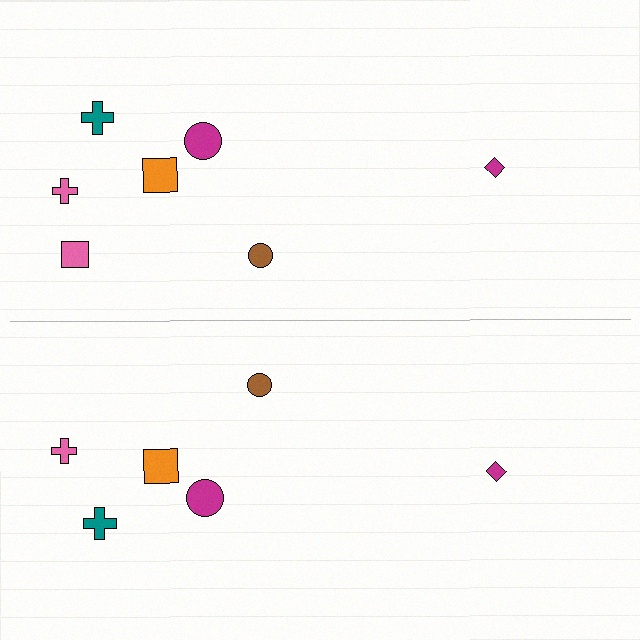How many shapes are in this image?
There are 13 shapes in this image.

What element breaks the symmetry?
A pink square is missing from the bottom side.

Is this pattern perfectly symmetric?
No, the pattern is not perfectly symmetric. A pink square is missing from the bottom side.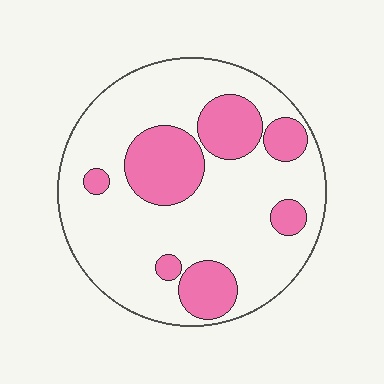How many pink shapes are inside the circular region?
7.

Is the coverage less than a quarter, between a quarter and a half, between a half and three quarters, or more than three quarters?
Between a quarter and a half.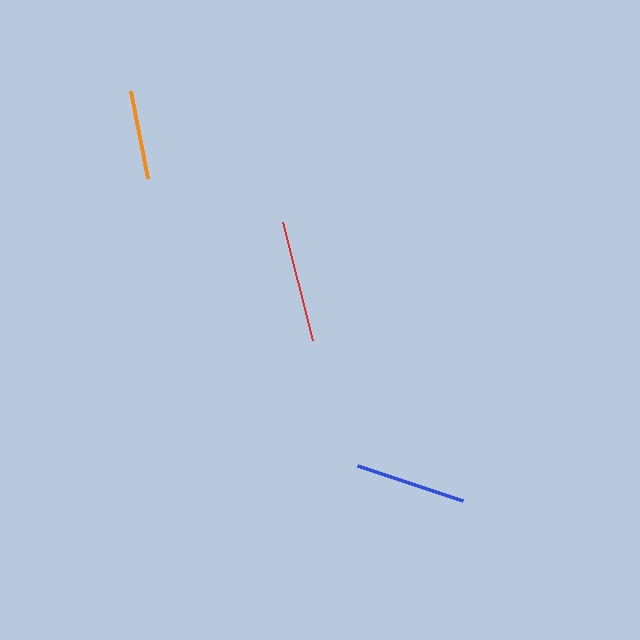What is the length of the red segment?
The red segment is approximately 121 pixels long.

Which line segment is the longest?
The red line is the longest at approximately 121 pixels.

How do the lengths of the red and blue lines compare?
The red and blue lines are approximately the same length.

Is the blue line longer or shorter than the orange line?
The blue line is longer than the orange line.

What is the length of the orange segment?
The orange segment is approximately 88 pixels long.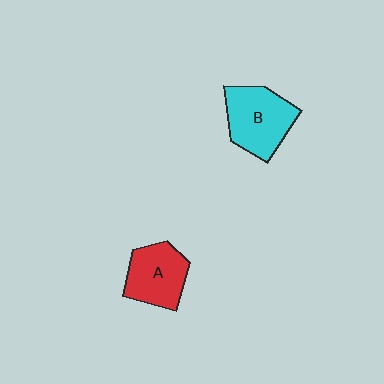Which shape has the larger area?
Shape B (cyan).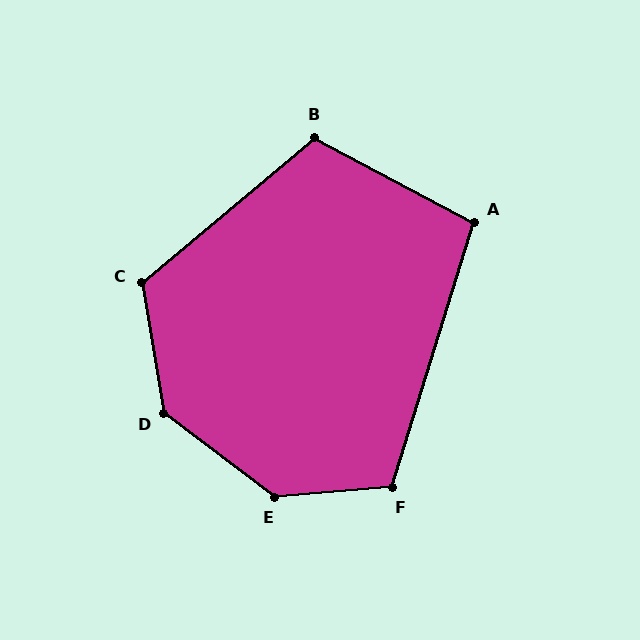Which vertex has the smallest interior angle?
A, at approximately 101 degrees.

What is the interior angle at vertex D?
Approximately 136 degrees (obtuse).